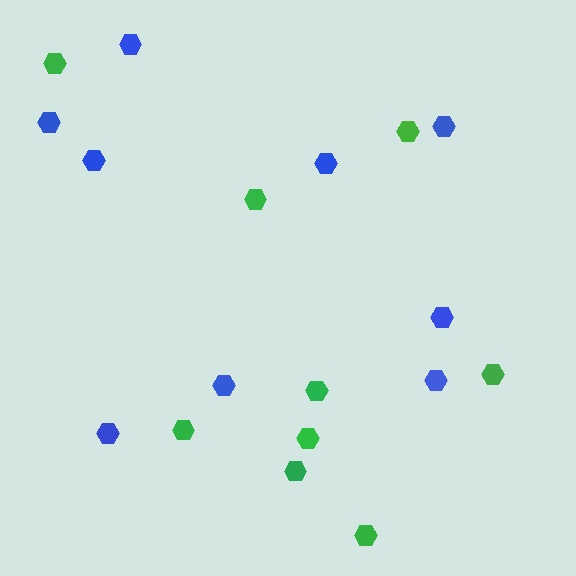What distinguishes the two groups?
There are 2 groups: one group of green hexagons (9) and one group of blue hexagons (9).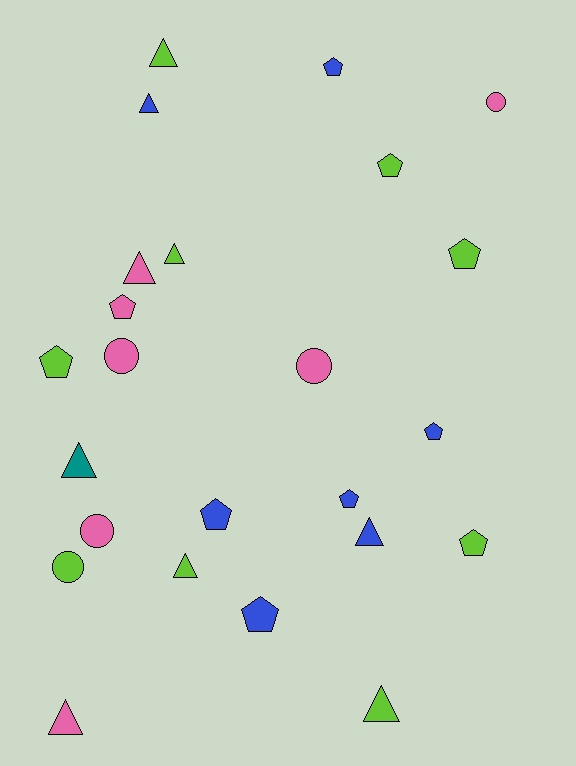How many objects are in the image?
There are 24 objects.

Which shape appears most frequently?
Pentagon, with 10 objects.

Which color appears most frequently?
Lime, with 9 objects.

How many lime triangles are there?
There are 4 lime triangles.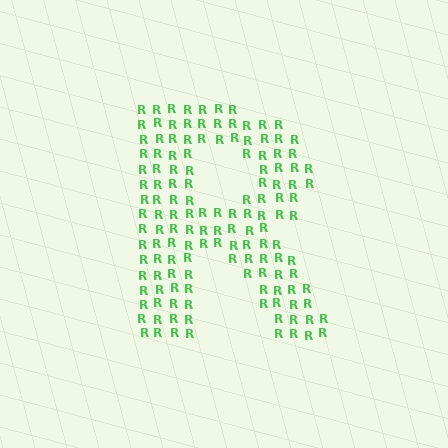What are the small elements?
The small elements are letter R's.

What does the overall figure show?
The overall figure shows the letter R.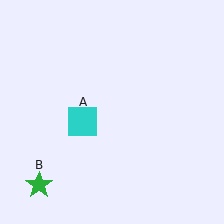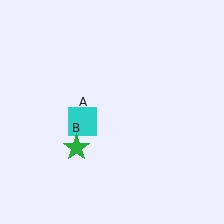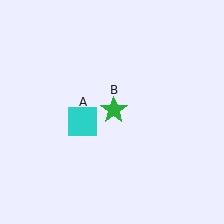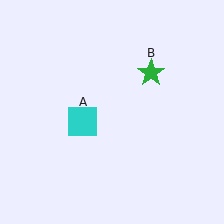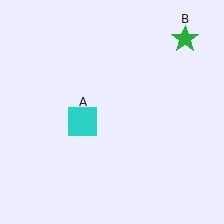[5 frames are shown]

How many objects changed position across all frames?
1 object changed position: green star (object B).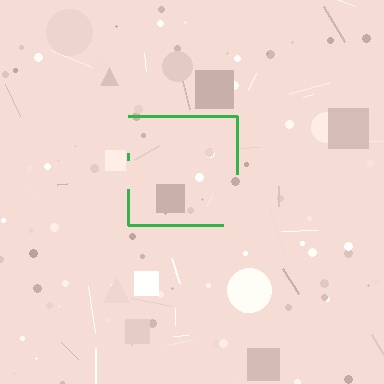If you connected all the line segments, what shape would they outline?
They would outline a square.